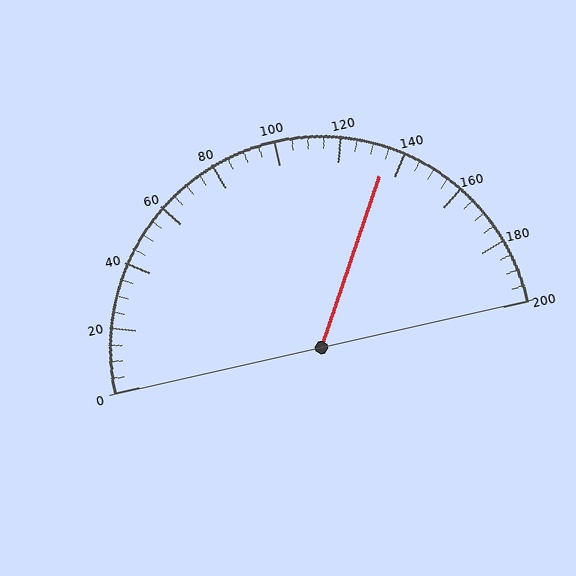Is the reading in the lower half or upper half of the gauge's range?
The reading is in the upper half of the range (0 to 200).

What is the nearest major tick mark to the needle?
The nearest major tick mark is 140.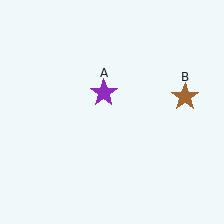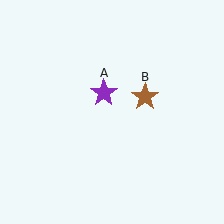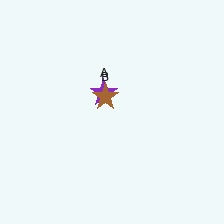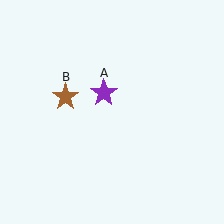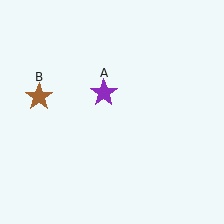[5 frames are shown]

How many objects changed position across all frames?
1 object changed position: brown star (object B).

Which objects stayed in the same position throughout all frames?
Purple star (object A) remained stationary.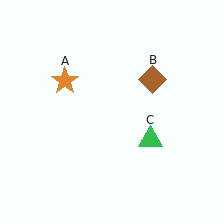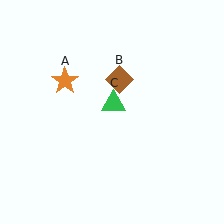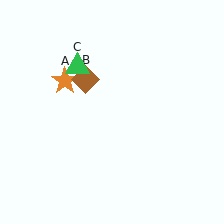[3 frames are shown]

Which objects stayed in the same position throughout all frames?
Orange star (object A) remained stationary.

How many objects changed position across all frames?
2 objects changed position: brown diamond (object B), green triangle (object C).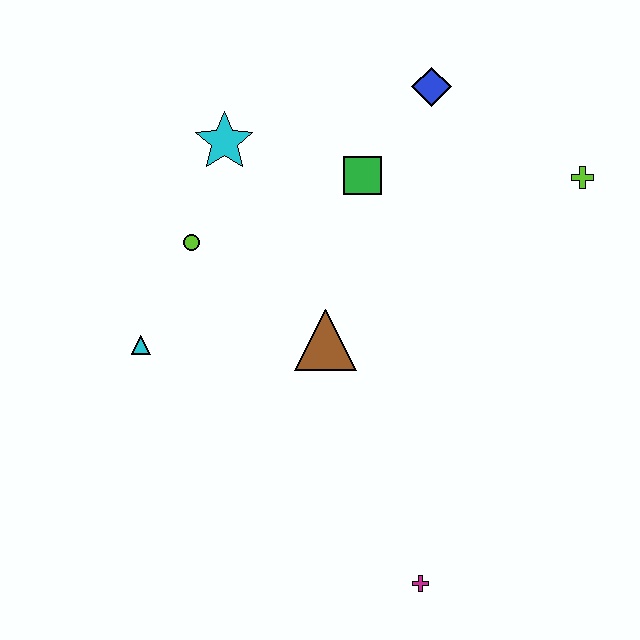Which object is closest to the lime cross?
The blue diamond is closest to the lime cross.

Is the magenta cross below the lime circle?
Yes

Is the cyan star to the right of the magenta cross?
No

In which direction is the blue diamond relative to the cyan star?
The blue diamond is to the right of the cyan star.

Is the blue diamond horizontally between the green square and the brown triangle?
No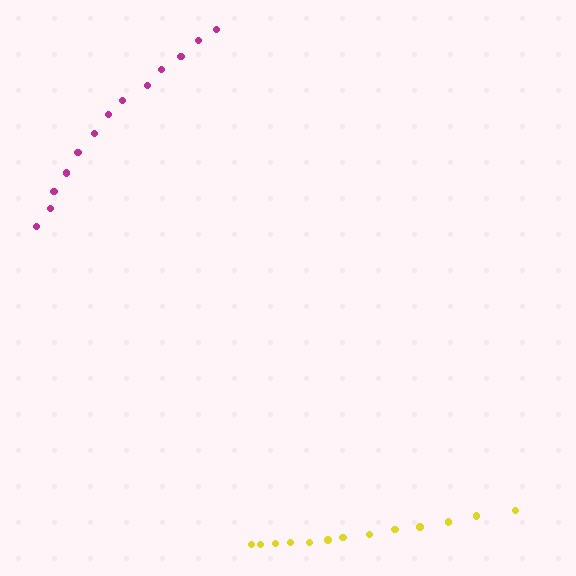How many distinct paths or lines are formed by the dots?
There are 2 distinct paths.